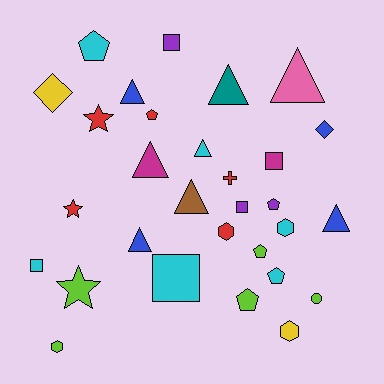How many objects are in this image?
There are 30 objects.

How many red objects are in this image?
There are 5 red objects.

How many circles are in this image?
There is 1 circle.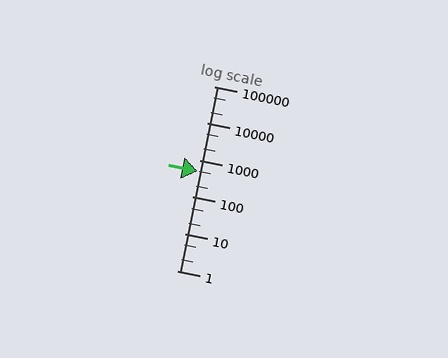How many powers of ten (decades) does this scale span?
The scale spans 5 decades, from 1 to 100000.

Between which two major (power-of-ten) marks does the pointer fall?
The pointer is between 100 and 1000.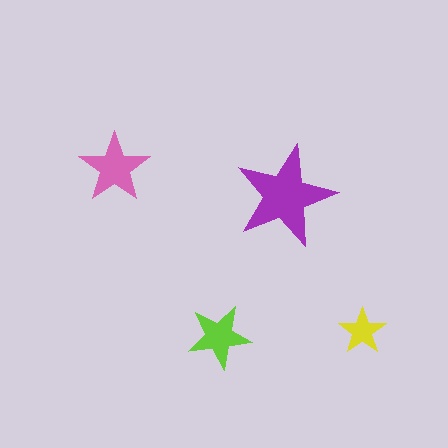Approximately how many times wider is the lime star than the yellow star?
About 1.5 times wider.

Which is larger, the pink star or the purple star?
The purple one.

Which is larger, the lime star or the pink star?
The pink one.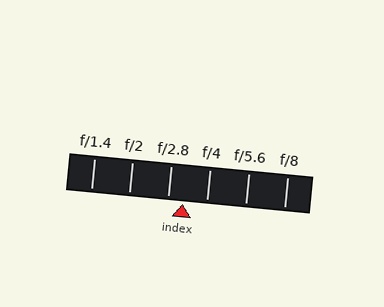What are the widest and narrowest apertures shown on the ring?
The widest aperture shown is f/1.4 and the narrowest is f/8.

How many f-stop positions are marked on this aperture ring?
There are 6 f-stop positions marked.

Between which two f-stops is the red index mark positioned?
The index mark is between f/2.8 and f/4.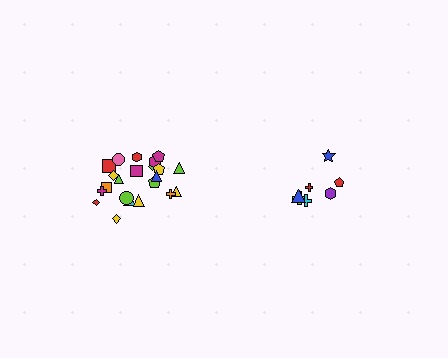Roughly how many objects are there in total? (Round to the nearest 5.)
Roughly 30 objects in total.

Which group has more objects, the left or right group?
The left group.